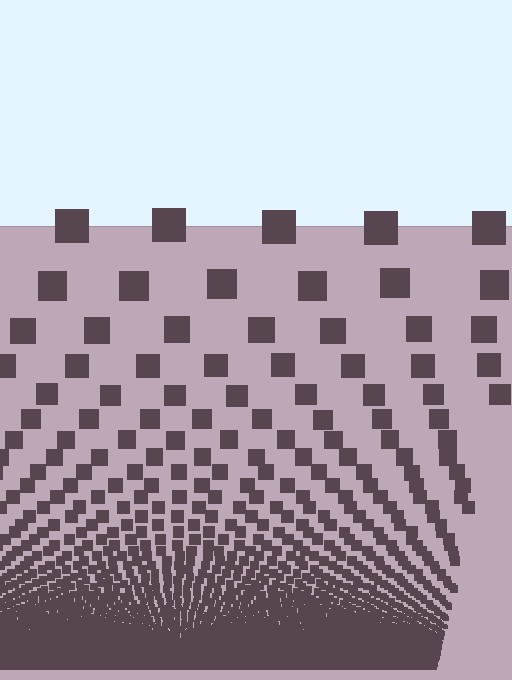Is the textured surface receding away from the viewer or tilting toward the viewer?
The surface appears to tilt toward the viewer. Texture elements get larger and sparser toward the top.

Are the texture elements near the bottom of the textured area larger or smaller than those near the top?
Smaller. The gradient is inverted — elements near the bottom are smaller and denser.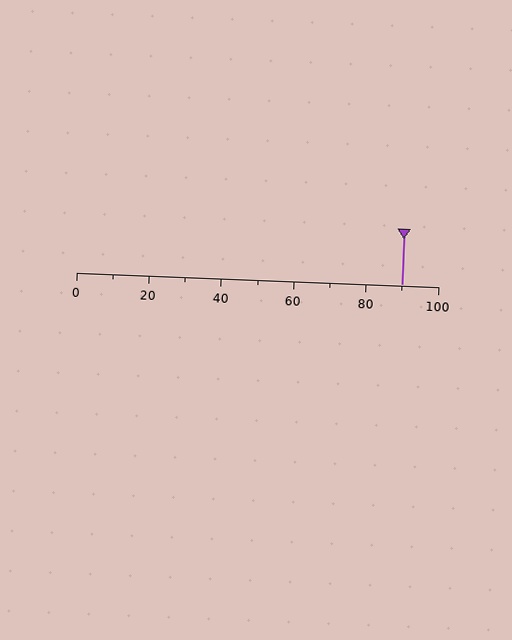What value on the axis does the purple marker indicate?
The marker indicates approximately 90.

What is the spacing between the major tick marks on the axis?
The major ticks are spaced 20 apart.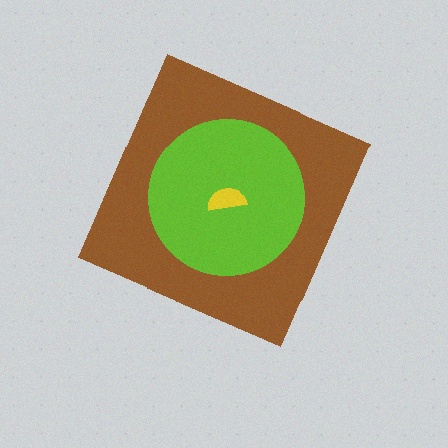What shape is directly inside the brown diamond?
The lime circle.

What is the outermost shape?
The brown diamond.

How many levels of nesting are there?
3.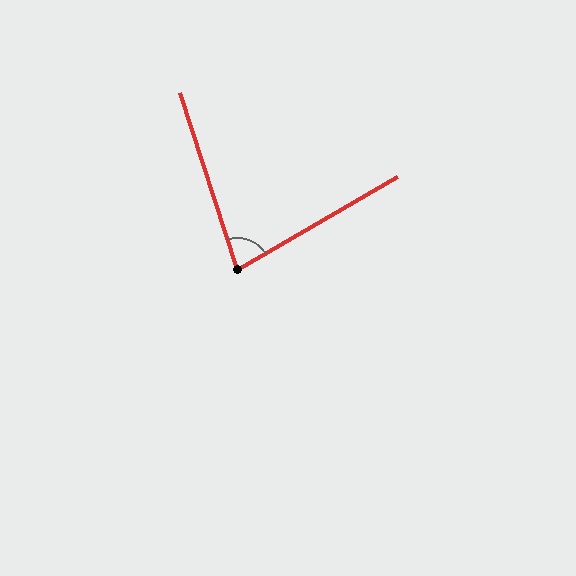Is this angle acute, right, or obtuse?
It is acute.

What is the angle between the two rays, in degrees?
Approximately 78 degrees.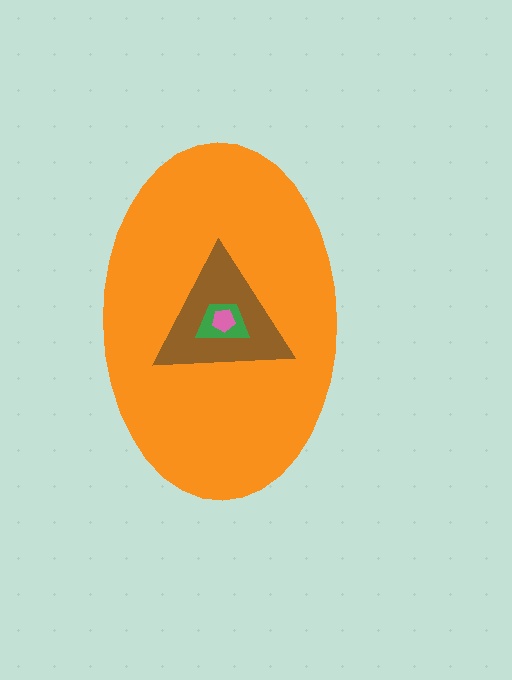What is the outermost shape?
The orange ellipse.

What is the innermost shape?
The pink pentagon.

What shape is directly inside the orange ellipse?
The brown triangle.